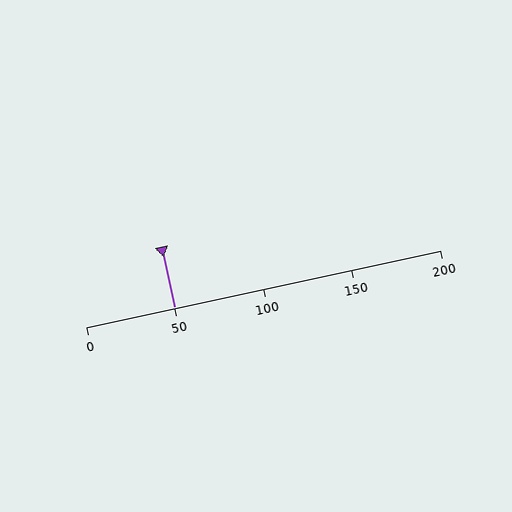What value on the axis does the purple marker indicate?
The marker indicates approximately 50.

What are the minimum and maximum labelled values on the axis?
The axis runs from 0 to 200.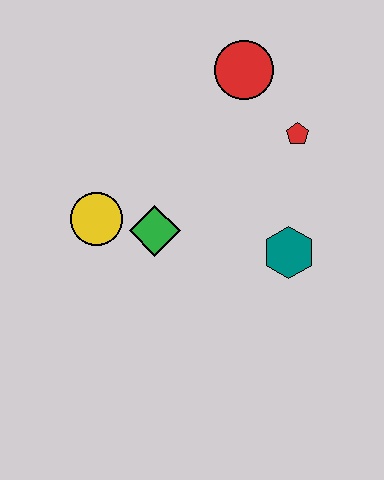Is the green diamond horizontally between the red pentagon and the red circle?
No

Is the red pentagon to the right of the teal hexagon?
Yes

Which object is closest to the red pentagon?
The red circle is closest to the red pentagon.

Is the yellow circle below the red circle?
Yes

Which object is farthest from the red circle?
The yellow circle is farthest from the red circle.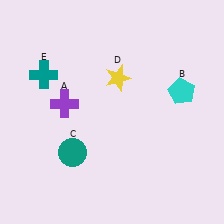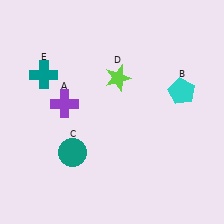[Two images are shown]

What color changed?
The star (D) changed from yellow in Image 1 to lime in Image 2.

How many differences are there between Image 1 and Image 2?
There is 1 difference between the two images.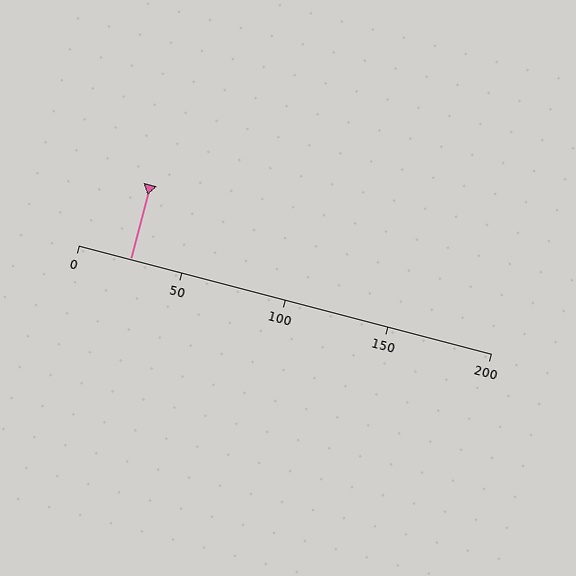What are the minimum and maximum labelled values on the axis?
The axis runs from 0 to 200.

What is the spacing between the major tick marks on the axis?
The major ticks are spaced 50 apart.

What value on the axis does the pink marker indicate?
The marker indicates approximately 25.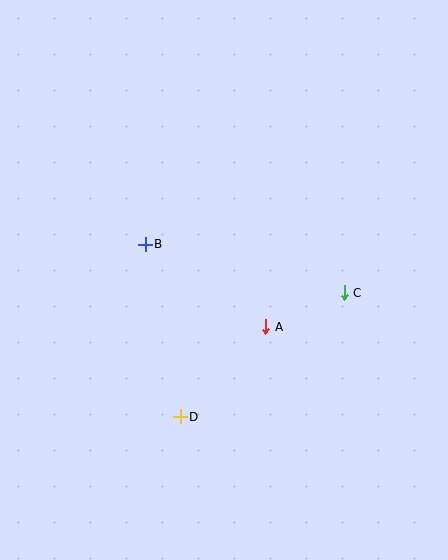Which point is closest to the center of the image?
Point A at (266, 327) is closest to the center.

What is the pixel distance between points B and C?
The distance between B and C is 205 pixels.